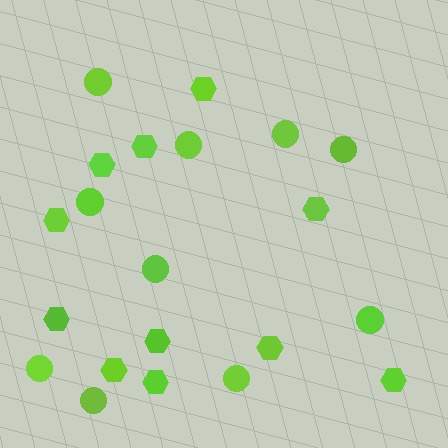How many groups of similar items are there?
There are 2 groups: one group of circles (10) and one group of hexagons (11).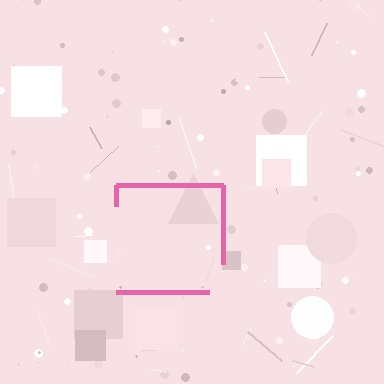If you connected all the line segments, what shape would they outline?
They would outline a square.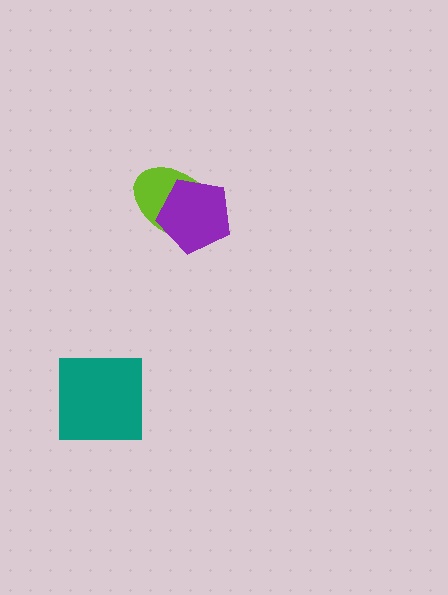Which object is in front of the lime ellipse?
The purple pentagon is in front of the lime ellipse.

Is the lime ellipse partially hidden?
Yes, it is partially covered by another shape.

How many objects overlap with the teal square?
0 objects overlap with the teal square.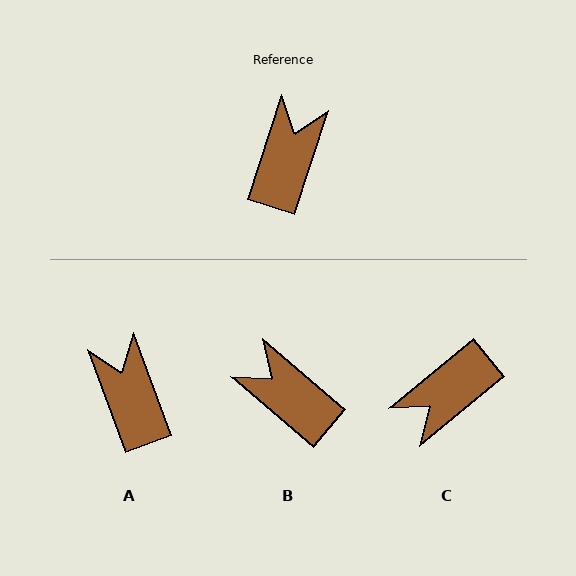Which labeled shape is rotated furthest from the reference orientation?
C, about 147 degrees away.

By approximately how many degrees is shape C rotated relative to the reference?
Approximately 147 degrees counter-clockwise.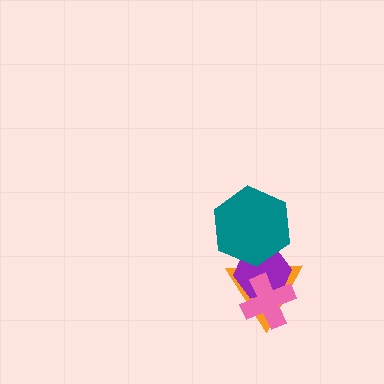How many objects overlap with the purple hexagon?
3 objects overlap with the purple hexagon.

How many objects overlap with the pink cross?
2 objects overlap with the pink cross.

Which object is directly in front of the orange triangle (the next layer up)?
The purple hexagon is directly in front of the orange triangle.